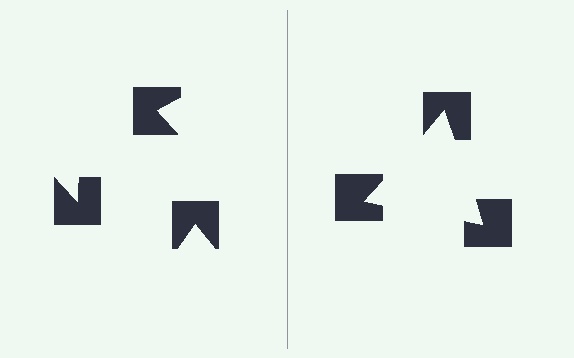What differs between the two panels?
The notched squares are positioned identically on both sides; only the wedge orientations differ. On the right they align to a triangle; on the left they are misaligned.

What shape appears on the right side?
An illusory triangle.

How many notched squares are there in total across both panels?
6 — 3 on each side.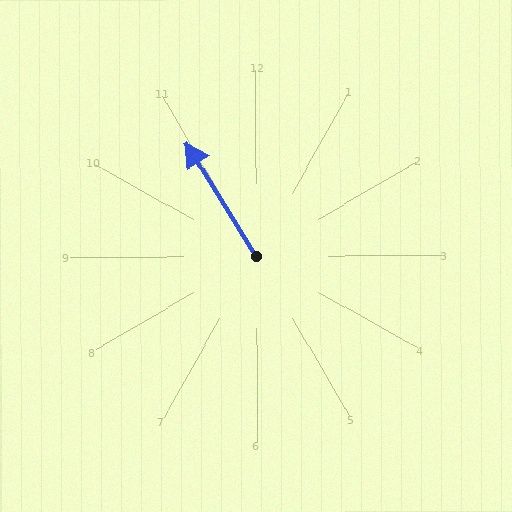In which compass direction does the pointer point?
Northwest.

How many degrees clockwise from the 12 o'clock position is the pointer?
Approximately 329 degrees.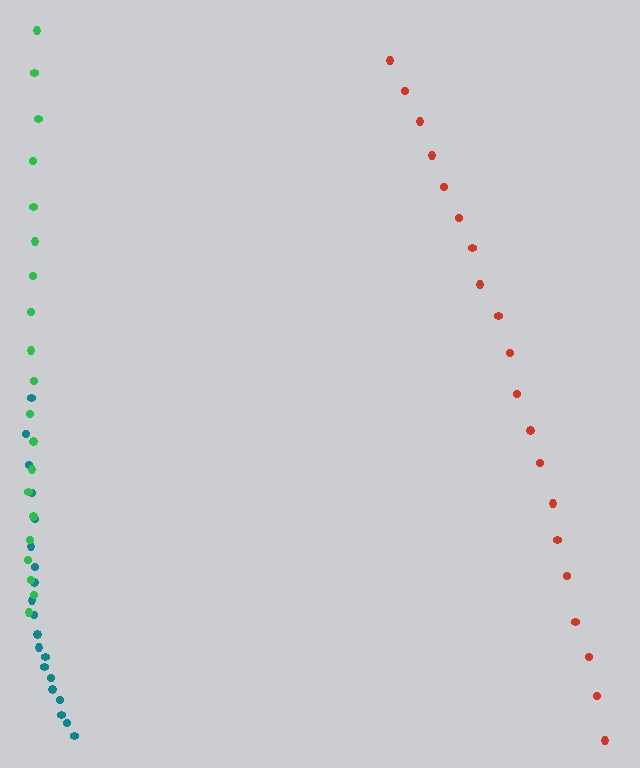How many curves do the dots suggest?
There are 3 distinct paths.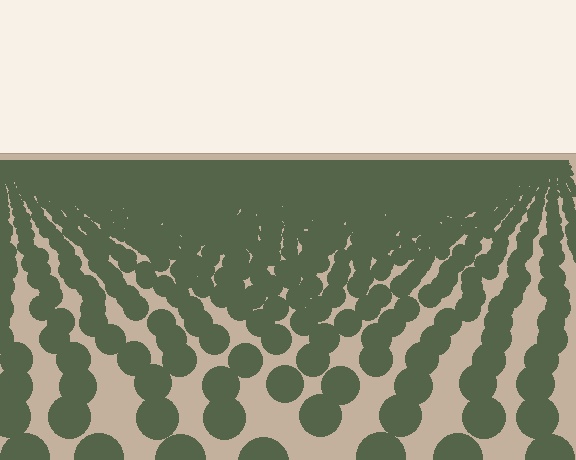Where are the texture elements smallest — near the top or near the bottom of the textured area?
Near the top.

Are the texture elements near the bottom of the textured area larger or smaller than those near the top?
Larger. Near the bottom, elements are closer to the viewer and appear at a bigger on-screen size.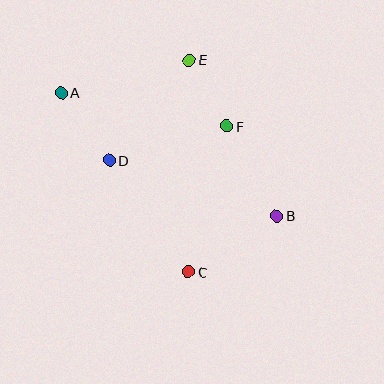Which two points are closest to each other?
Points E and F are closest to each other.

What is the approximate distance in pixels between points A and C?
The distance between A and C is approximately 219 pixels.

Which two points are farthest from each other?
Points A and B are farthest from each other.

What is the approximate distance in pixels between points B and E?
The distance between B and E is approximately 178 pixels.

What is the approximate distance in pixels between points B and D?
The distance between B and D is approximately 176 pixels.